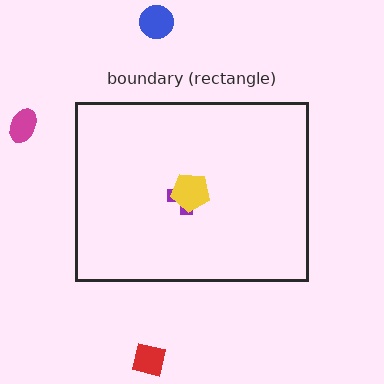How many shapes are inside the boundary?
2 inside, 3 outside.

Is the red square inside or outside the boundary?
Outside.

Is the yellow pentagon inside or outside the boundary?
Inside.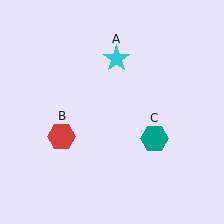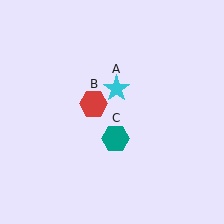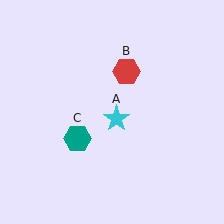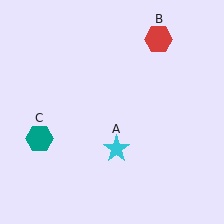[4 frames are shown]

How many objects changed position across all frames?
3 objects changed position: cyan star (object A), red hexagon (object B), teal hexagon (object C).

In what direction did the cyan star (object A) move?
The cyan star (object A) moved down.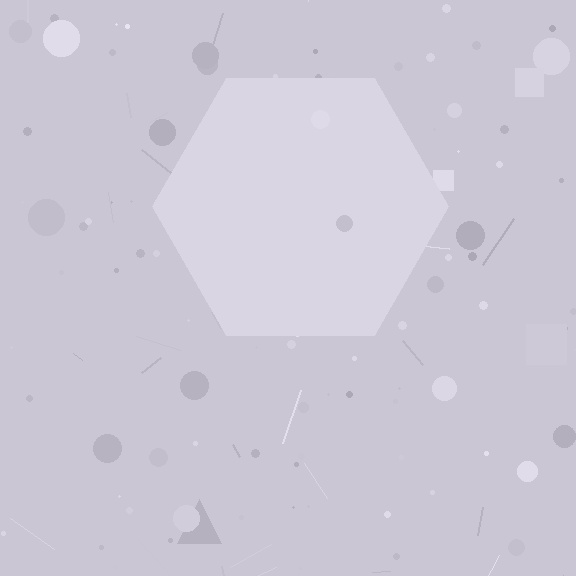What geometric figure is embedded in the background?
A hexagon is embedded in the background.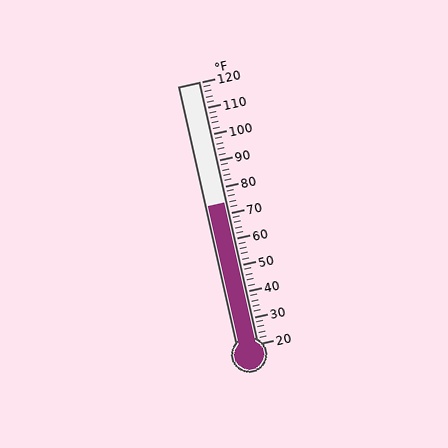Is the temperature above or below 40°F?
The temperature is above 40°F.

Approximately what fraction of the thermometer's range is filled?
The thermometer is filled to approximately 55% of its range.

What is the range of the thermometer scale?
The thermometer scale ranges from 20°F to 120°F.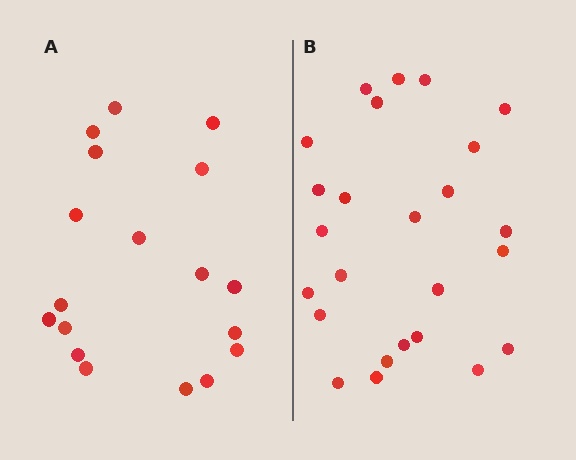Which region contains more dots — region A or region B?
Region B (the right region) has more dots.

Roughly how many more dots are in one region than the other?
Region B has roughly 8 or so more dots than region A.